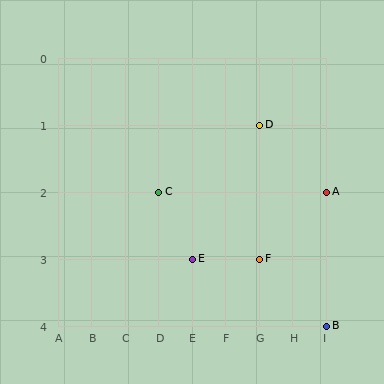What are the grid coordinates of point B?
Point B is at grid coordinates (I, 4).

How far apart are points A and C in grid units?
Points A and C are 5 columns apart.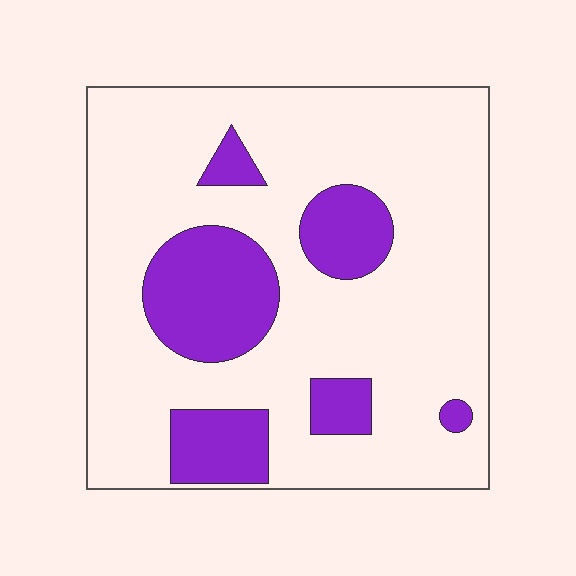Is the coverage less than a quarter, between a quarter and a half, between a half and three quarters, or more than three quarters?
Less than a quarter.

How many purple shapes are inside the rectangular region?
6.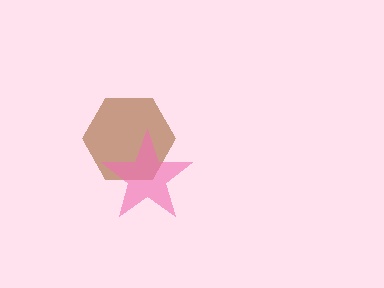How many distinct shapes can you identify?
There are 2 distinct shapes: a brown hexagon, a pink star.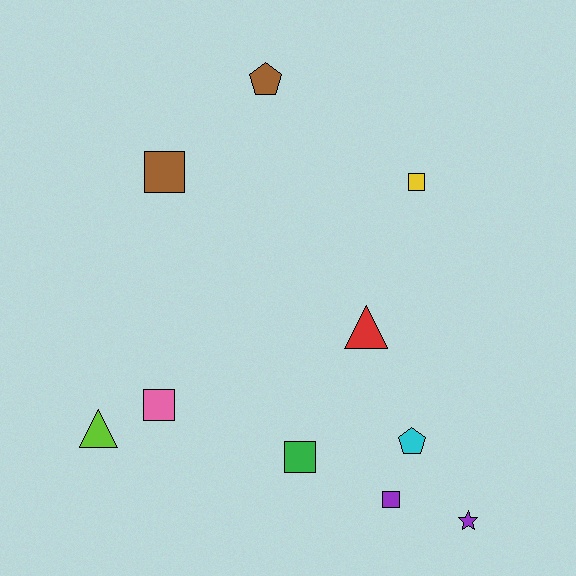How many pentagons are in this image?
There are 2 pentagons.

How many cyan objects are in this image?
There is 1 cyan object.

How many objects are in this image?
There are 10 objects.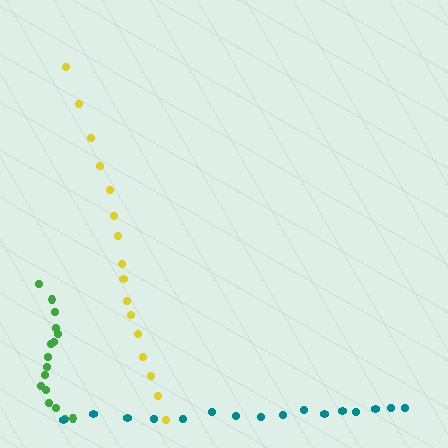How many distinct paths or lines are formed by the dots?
There are 3 distinct paths.